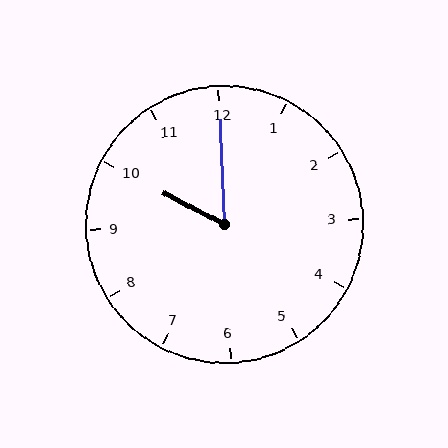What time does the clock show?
10:00.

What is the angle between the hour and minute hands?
Approximately 60 degrees.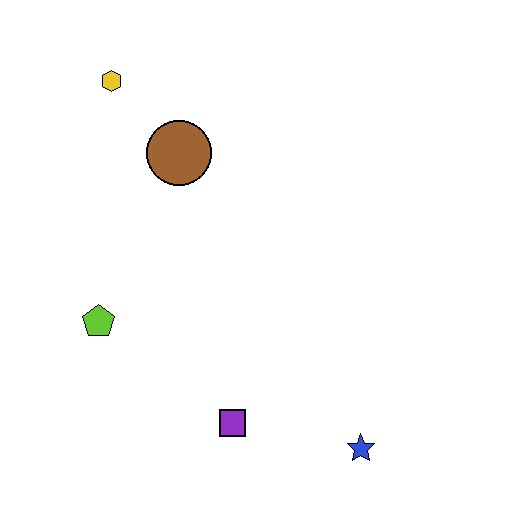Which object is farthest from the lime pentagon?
The blue star is farthest from the lime pentagon.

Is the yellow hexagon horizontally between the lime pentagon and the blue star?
Yes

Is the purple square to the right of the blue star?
No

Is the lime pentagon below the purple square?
No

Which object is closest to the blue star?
The purple square is closest to the blue star.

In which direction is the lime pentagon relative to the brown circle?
The lime pentagon is below the brown circle.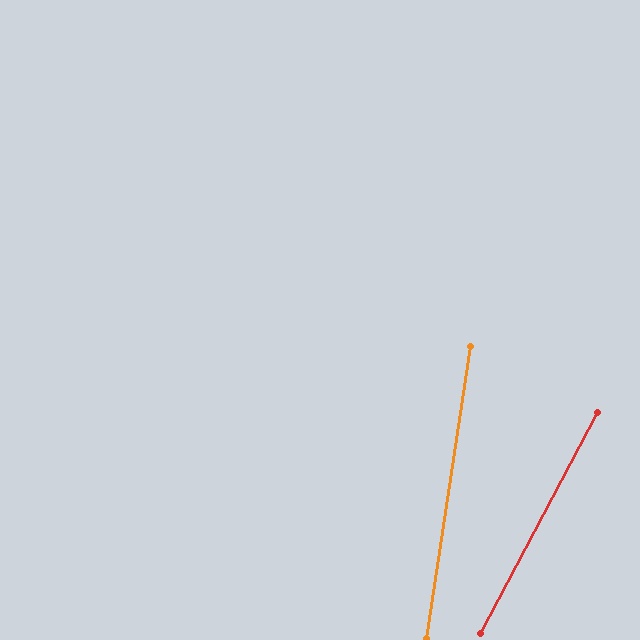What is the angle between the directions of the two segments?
Approximately 19 degrees.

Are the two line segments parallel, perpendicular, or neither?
Neither parallel nor perpendicular — they differ by about 19°.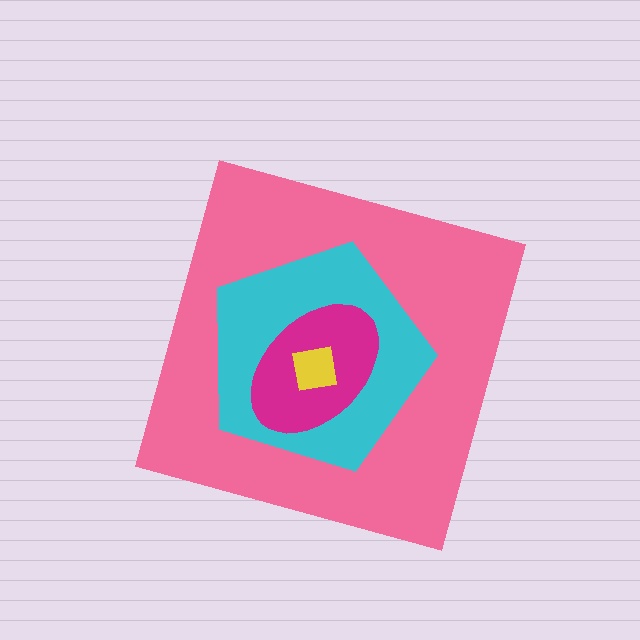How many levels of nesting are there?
4.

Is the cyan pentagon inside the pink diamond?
Yes.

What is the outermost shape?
The pink diamond.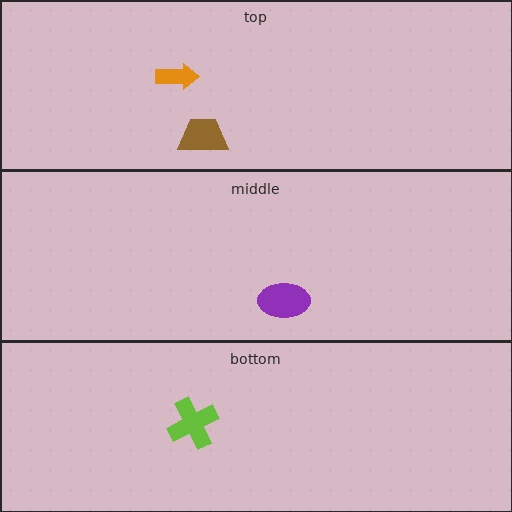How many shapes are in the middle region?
1.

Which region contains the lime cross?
The bottom region.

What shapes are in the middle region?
The purple ellipse.